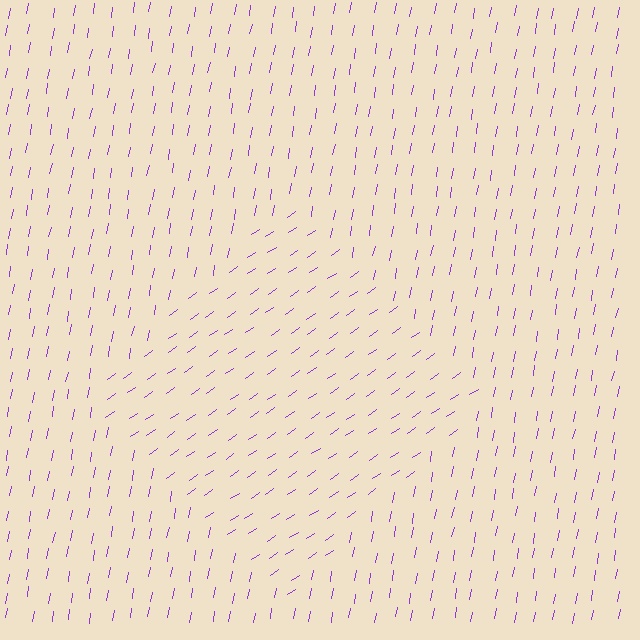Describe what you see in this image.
The image is filled with small purple line segments. A diamond region in the image has lines oriented differently from the surrounding lines, creating a visible texture boundary.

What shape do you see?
I see a diamond.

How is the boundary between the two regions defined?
The boundary is defined purely by a change in line orientation (approximately 45 degrees difference). All lines are the same color and thickness.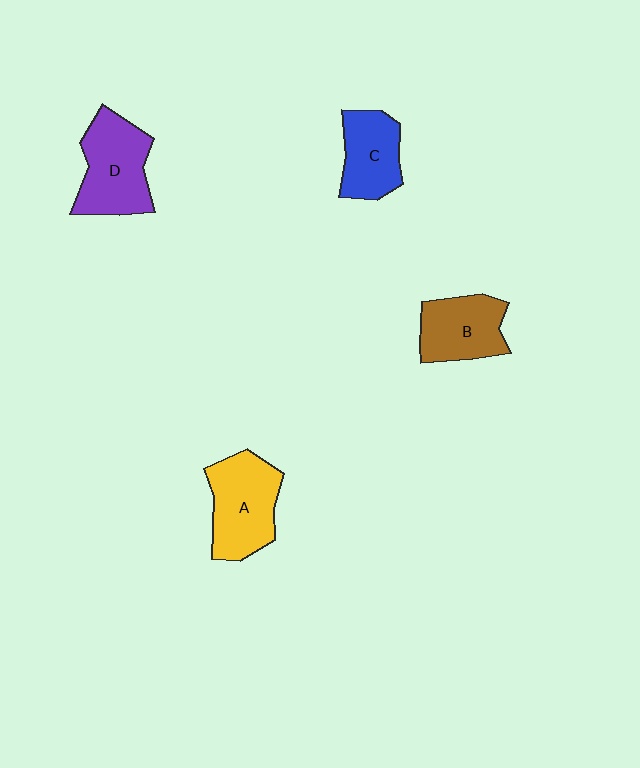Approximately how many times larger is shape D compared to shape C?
Approximately 1.3 times.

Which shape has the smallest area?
Shape C (blue).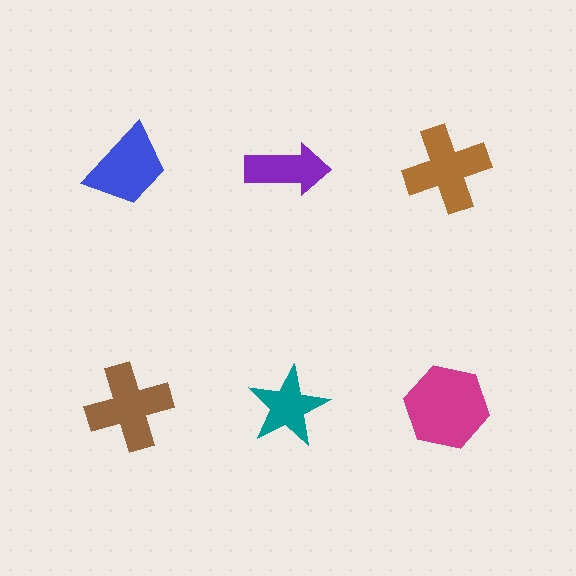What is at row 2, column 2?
A teal star.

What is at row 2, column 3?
A magenta hexagon.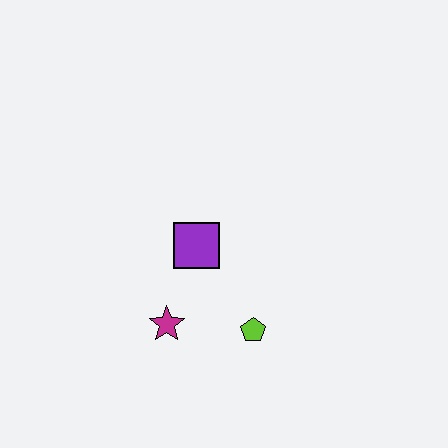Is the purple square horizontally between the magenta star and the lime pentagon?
Yes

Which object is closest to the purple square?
The magenta star is closest to the purple square.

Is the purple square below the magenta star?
No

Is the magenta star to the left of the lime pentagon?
Yes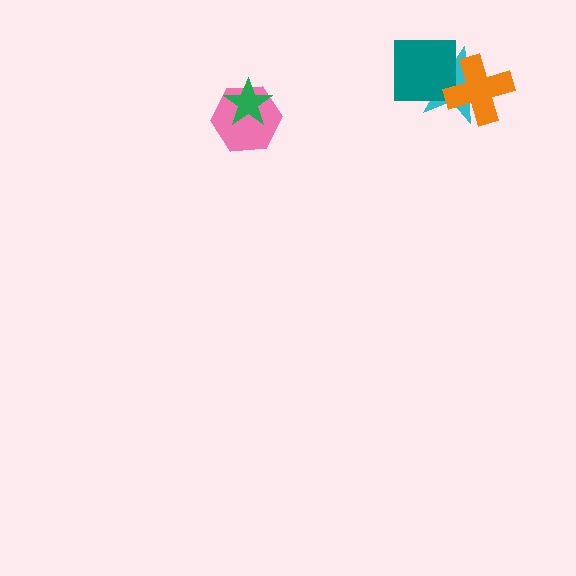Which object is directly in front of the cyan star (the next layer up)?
The teal square is directly in front of the cyan star.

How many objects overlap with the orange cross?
2 objects overlap with the orange cross.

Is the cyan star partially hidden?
Yes, it is partially covered by another shape.